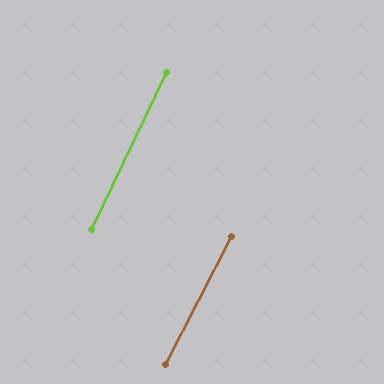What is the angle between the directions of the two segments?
Approximately 2 degrees.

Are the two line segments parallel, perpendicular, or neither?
Parallel — their directions differ by only 1.8°.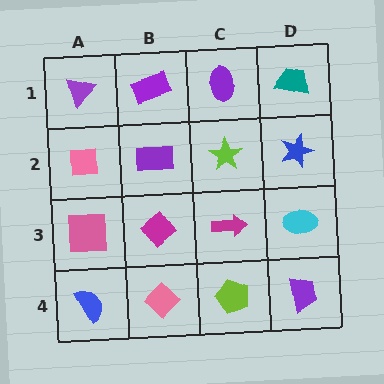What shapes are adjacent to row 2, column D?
A teal trapezoid (row 1, column D), a cyan ellipse (row 3, column D), a lime star (row 2, column C).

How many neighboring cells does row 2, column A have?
3.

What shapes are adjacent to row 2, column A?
A purple triangle (row 1, column A), a pink square (row 3, column A), a purple rectangle (row 2, column B).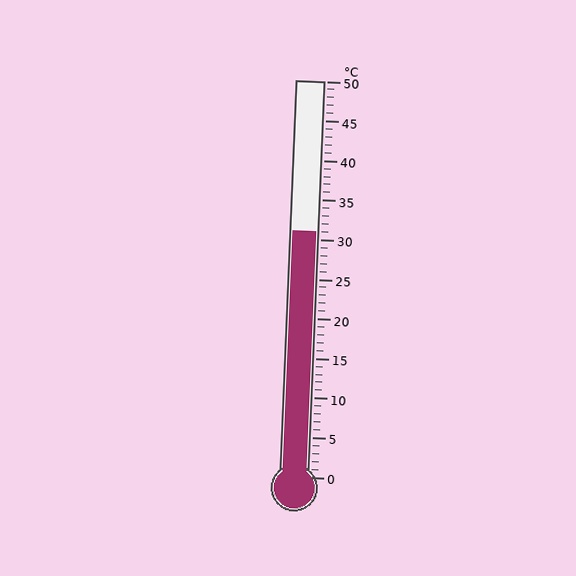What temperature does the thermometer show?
The thermometer shows approximately 31°C.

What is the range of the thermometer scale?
The thermometer scale ranges from 0°C to 50°C.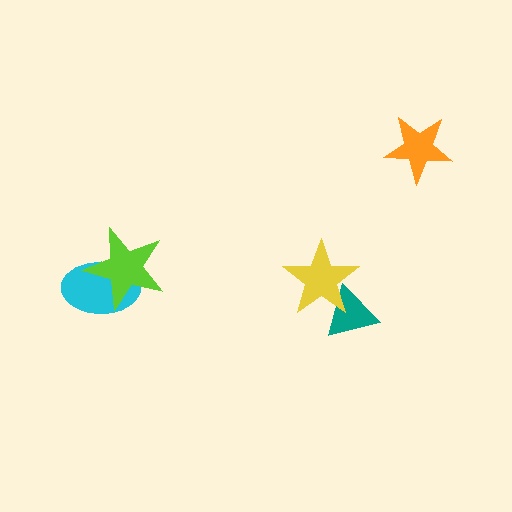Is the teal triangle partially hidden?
Yes, it is partially covered by another shape.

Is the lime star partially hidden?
No, no other shape covers it.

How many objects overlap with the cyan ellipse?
1 object overlaps with the cyan ellipse.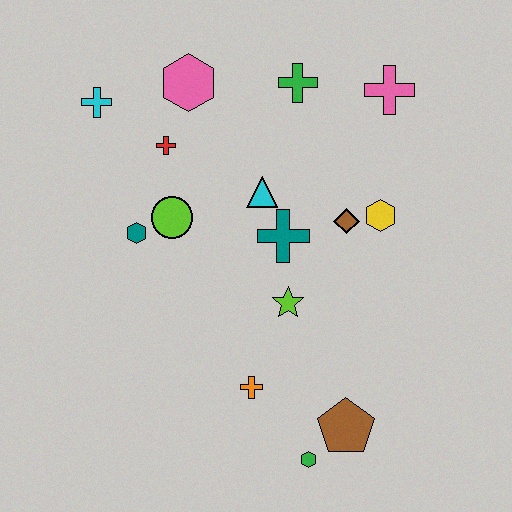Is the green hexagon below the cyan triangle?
Yes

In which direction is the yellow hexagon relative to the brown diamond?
The yellow hexagon is to the right of the brown diamond.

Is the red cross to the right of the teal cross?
No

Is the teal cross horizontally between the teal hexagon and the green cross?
Yes